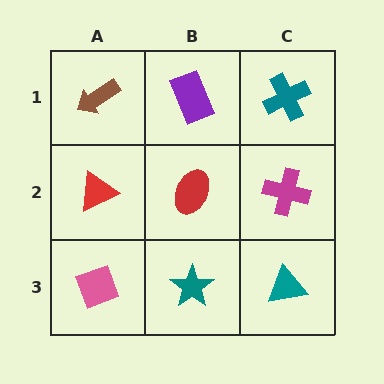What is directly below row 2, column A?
A pink diamond.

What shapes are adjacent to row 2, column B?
A purple rectangle (row 1, column B), a teal star (row 3, column B), a red triangle (row 2, column A), a magenta cross (row 2, column C).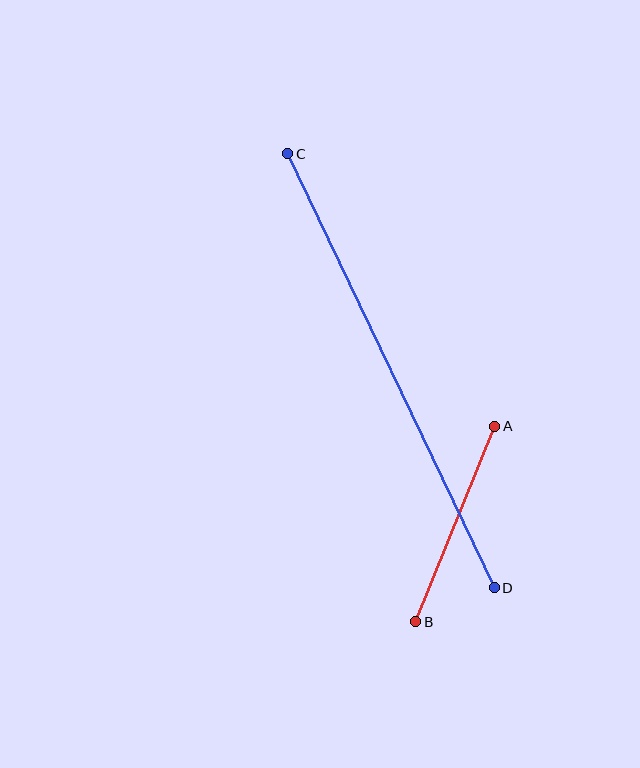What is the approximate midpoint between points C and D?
The midpoint is at approximately (391, 371) pixels.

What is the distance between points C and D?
The distance is approximately 481 pixels.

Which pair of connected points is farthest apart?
Points C and D are farthest apart.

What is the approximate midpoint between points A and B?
The midpoint is at approximately (455, 524) pixels.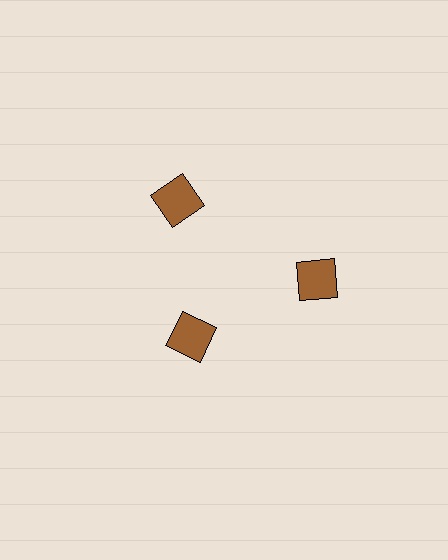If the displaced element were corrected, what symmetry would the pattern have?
It would have 3-fold rotational symmetry — the pattern would map onto itself every 120 degrees.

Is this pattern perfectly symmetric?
No. The 3 brown squares are arranged in a ring, but one element near the 7 o'clock position is pulled inward toward the center, breaking the 3-fold rotational symmetry.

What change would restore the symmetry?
The symmetry would be restored by moving it outward, back onto the ring so that all 3 squares sit at equal angles and equal distance from the center.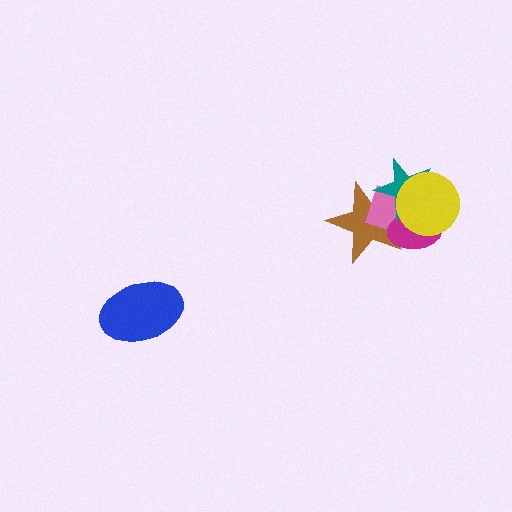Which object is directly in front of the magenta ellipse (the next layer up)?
The teal star is directly in front of the magenta ellipse.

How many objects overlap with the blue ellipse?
0 objects overlap with the blue ellipse.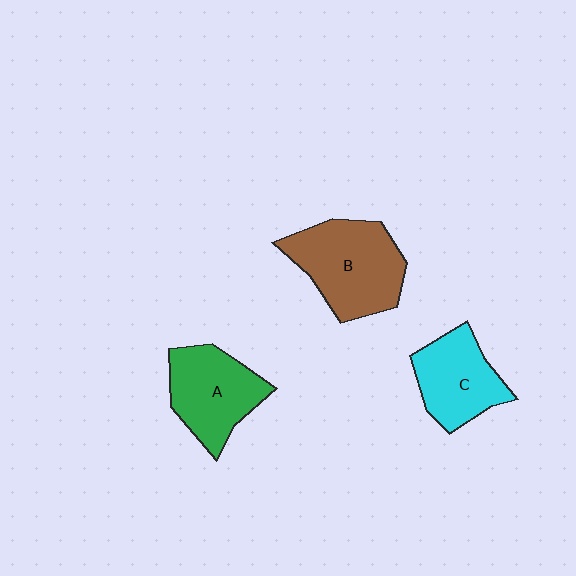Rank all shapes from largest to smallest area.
From largest to smallest: B (brown), A (green), C (cyan).